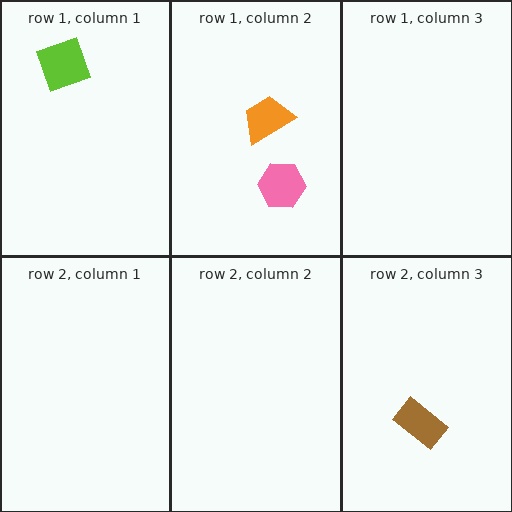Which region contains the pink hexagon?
The row 1, column 2 region.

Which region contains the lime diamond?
The row 1, column 1 region.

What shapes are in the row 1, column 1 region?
The lime diamond.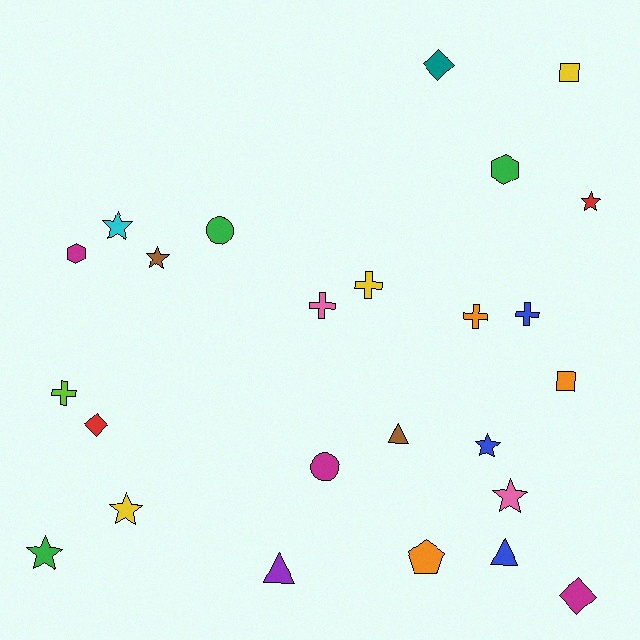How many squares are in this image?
There are 2 squares.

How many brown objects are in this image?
There are 2 brown objects.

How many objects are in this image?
There are 25 objects.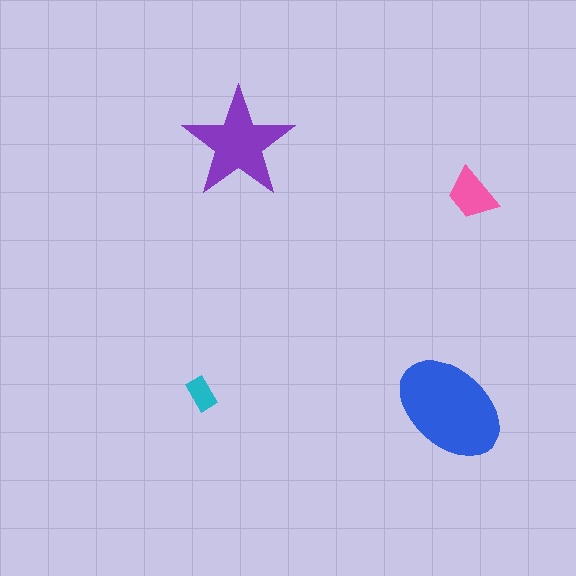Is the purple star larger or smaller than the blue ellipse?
Smaller.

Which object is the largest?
The blue ellipse.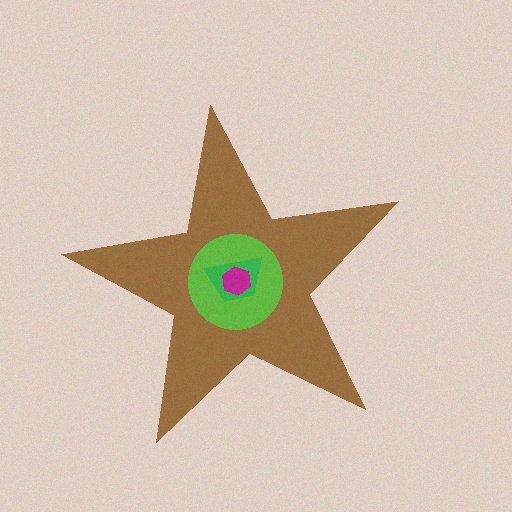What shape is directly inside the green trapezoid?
The magenta hexagon.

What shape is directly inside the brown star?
The lime circle.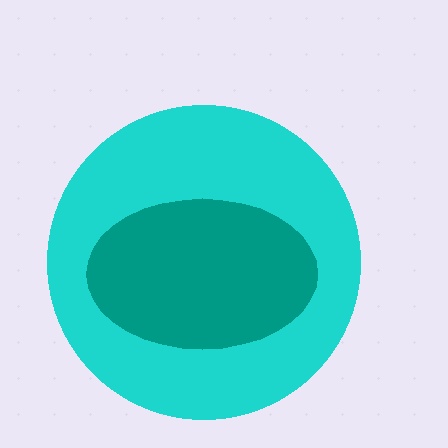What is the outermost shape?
The cyan circle.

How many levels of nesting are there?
2.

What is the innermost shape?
The teal ellipse.